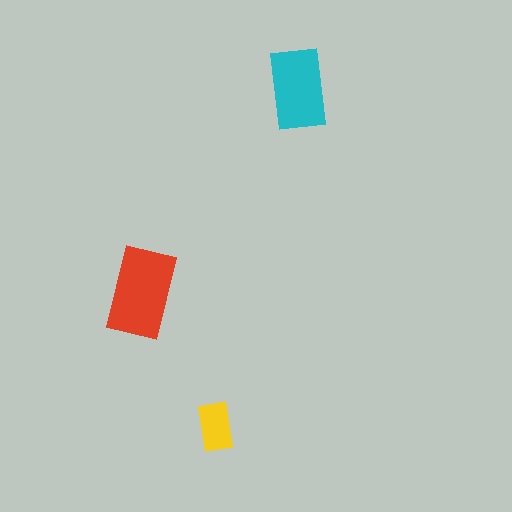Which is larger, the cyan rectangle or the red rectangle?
The red one.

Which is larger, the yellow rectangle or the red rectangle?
The red one.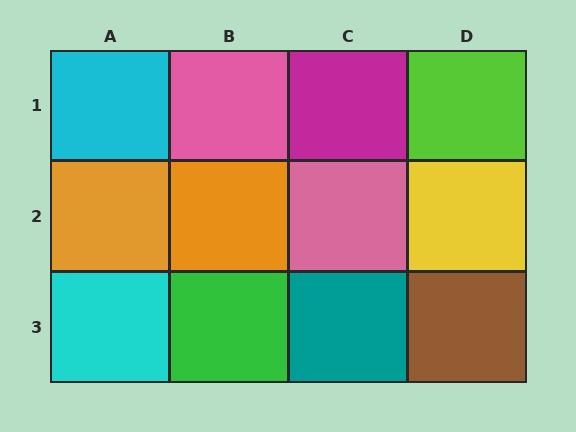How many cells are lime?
1 cell is lime.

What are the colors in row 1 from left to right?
Cyan, pink, magenta, lime.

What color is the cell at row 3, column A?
Cyan.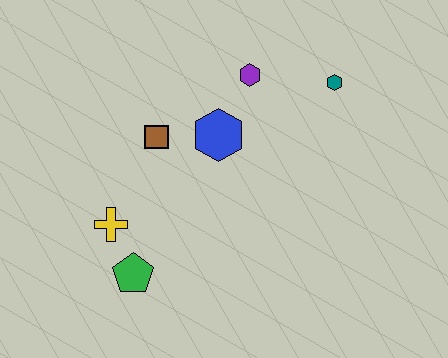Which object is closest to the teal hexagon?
The purple hexagon is closest to the teal hexagon.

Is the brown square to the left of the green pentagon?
No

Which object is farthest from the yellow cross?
The teal hexagon is farthest from the yellow cross.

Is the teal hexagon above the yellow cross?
Yes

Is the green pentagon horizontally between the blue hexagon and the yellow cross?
Yes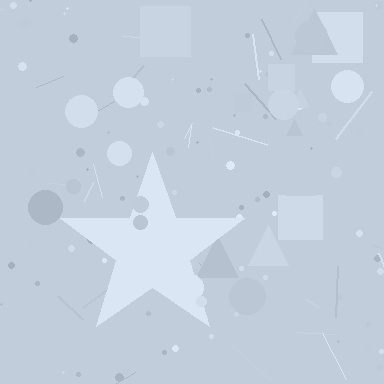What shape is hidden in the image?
A star is hidden in the image.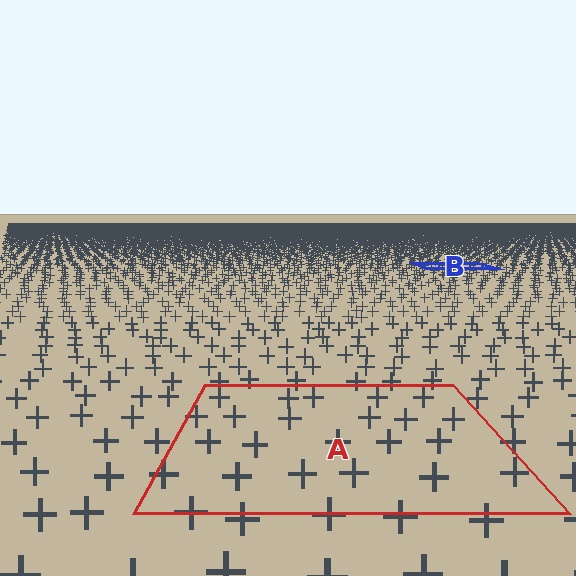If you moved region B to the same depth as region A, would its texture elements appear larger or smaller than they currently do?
They would appear larger. At a closer depth, the same texture elements are projected at a bigger on-screen size.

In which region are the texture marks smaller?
The texture marks are smaller in region B, because it is farther away.